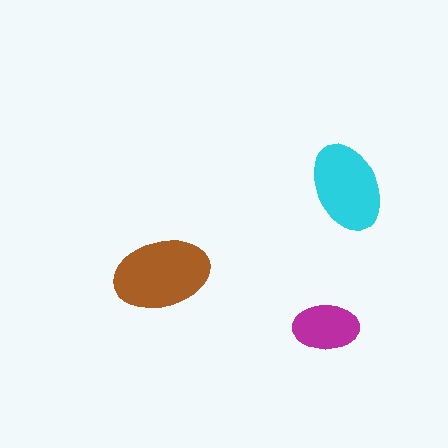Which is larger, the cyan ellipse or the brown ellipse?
The brown one.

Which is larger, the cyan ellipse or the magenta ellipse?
The cyan one.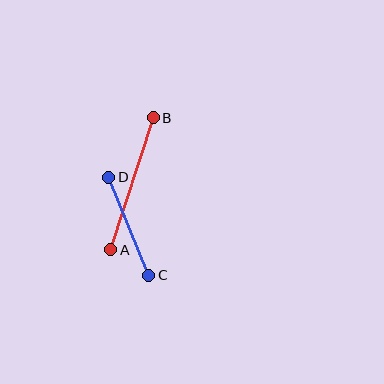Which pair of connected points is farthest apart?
Points A and B are farthest apart.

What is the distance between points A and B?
The distance is approximately 139 pixels.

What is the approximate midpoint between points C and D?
The midpoint is at approximately (129, 226) pixels.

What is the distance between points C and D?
The distance is approximately 106 pixels.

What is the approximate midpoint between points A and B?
The midpoint is at approximately (132, 184) pixels.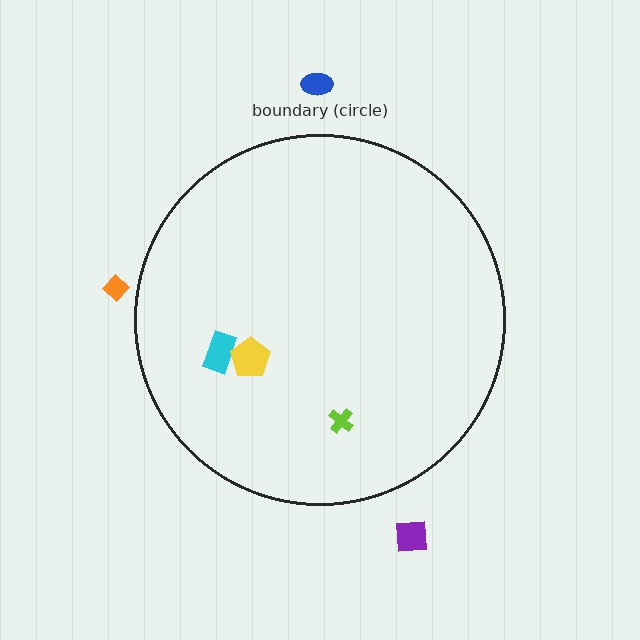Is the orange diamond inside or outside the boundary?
Outside.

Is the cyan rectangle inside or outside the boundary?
Inside.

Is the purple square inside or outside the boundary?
Outside.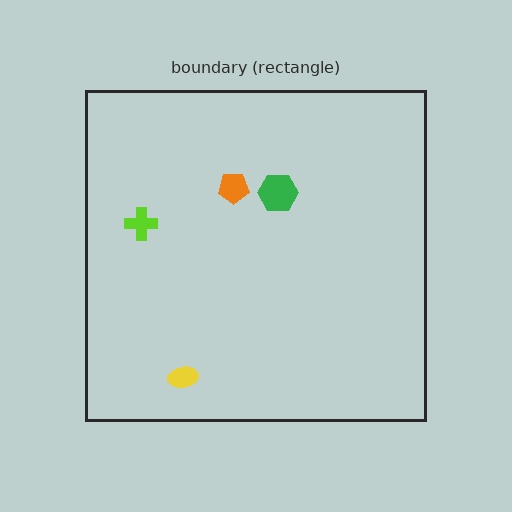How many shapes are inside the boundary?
4 inside, 0 outside.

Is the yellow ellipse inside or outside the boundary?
Inside.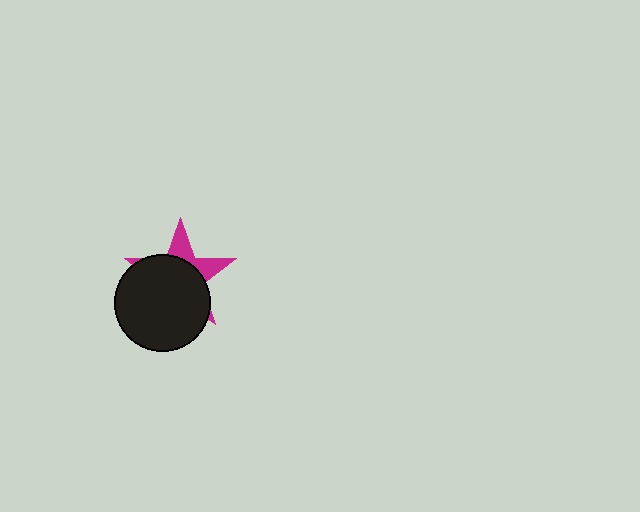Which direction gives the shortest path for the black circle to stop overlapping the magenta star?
Moving down gives the shortest separation.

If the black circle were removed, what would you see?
You would see the complete magenta star.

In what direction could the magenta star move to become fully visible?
The magenta star could move up. That would shift it out from behind the black circle entirely.